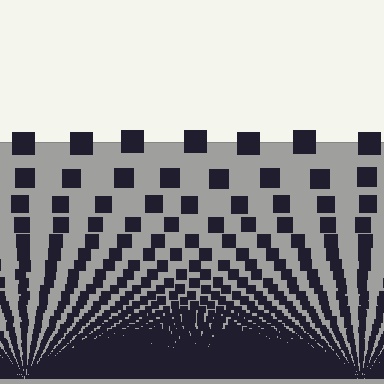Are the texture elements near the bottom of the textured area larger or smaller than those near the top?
Smaller. The gradient is inverted — elements near the bottom are smaller and denser.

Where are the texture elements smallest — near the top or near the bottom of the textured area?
Near the bottom.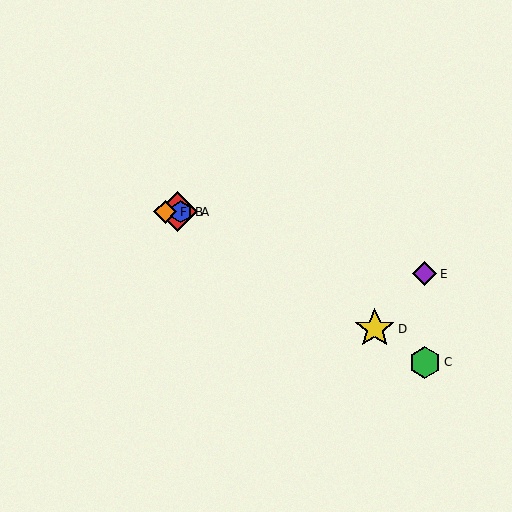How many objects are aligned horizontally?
3 objects (A, B, F) are aligned horizontally.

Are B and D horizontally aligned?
No, B is at y≈212 and D is at y≈329.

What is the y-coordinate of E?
Object E is at y≈274.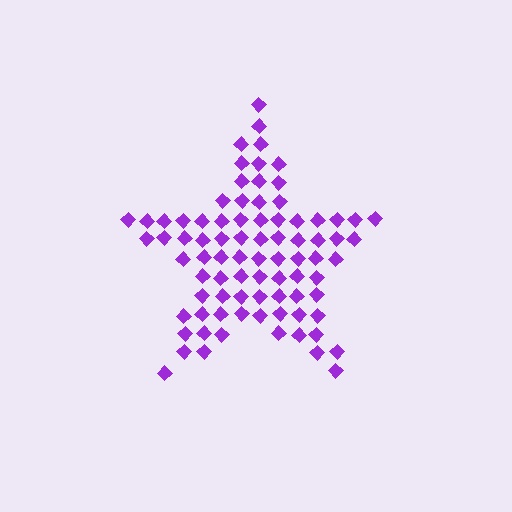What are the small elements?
The small elements are diamonds.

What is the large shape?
The large shape is a star.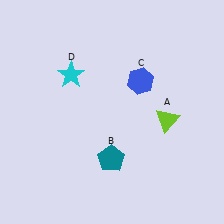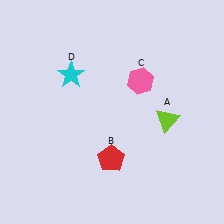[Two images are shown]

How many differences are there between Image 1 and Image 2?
There are 2 differences between the two images.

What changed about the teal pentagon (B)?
In Image 1, B is teal. In Image 2, it changed to red.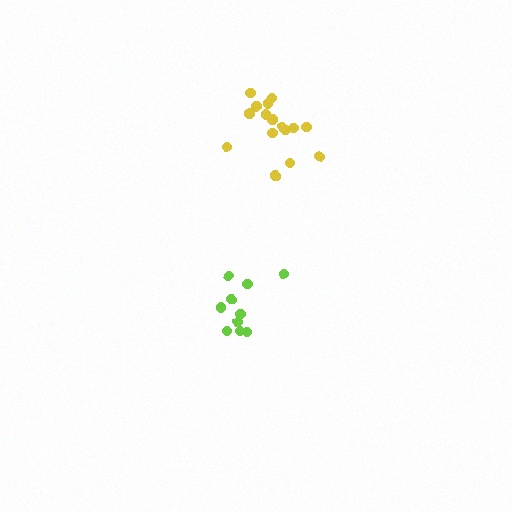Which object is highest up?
The yellow cluster is topmost.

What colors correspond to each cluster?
The clusters are colored: yellow, lime.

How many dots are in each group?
Group 1: 16 dots, Group 2: 10 dots (26 total).